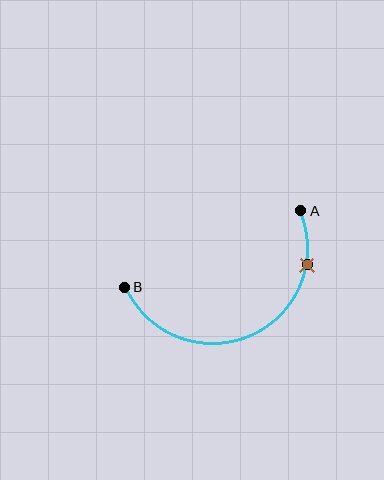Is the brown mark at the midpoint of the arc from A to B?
No. The brown mark lies on the arc but is closer to endpoint A. The arc midpoint would be at the point on the curve equidistant along the arc from both A and B.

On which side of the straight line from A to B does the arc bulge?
The arc bulges below the straight line connecting A and B.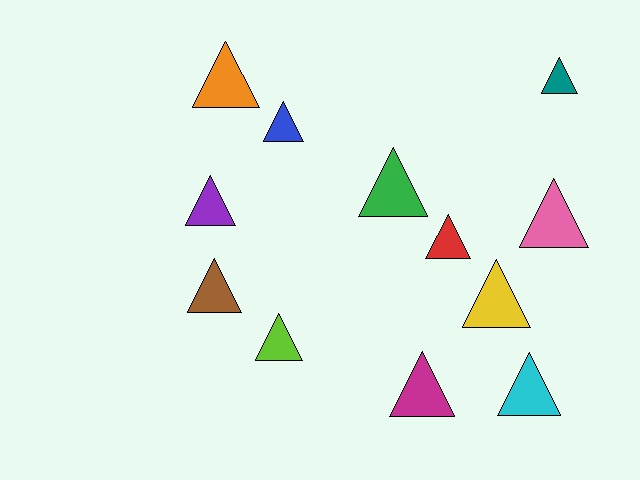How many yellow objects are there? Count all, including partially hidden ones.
There is 1 yellow object.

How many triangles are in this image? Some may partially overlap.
There are 12 triangles.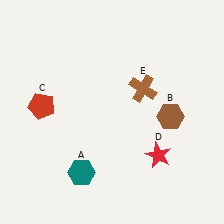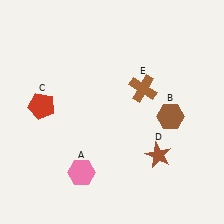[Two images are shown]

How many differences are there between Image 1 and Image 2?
There are 2 differences between the two images.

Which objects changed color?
A changed from teal to pink. D changed from red to brown.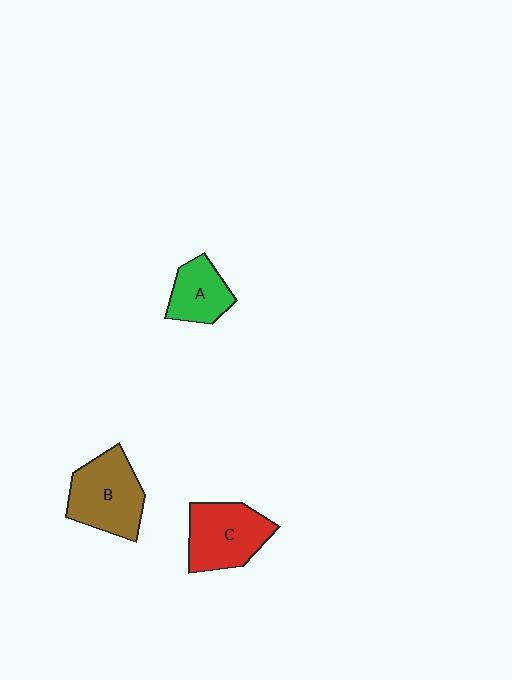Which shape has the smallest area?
Shape A (green).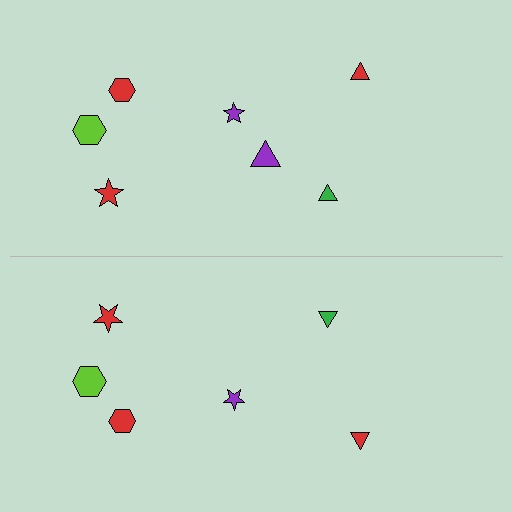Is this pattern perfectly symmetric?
No, the pattern is not perfectly symmetric. A purple triangle is missing from the bottom side.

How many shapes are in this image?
There are 13 shapes in this image.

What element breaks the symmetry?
A purple triangle is missing from the bottom side.